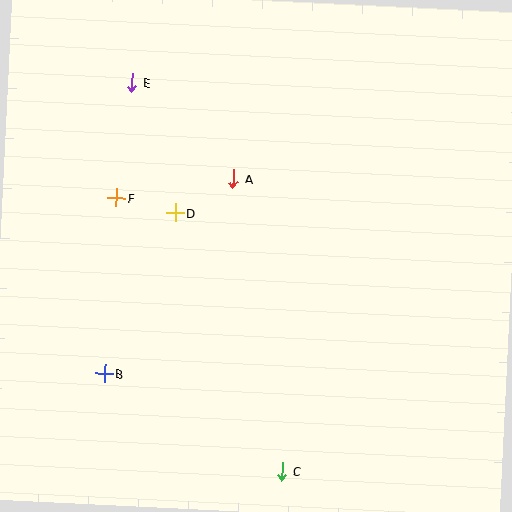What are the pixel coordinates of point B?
Point B is at (105, 374).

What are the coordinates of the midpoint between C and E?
The midpoint between C and E is at (207, 277).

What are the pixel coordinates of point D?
Point D is at (175, 213).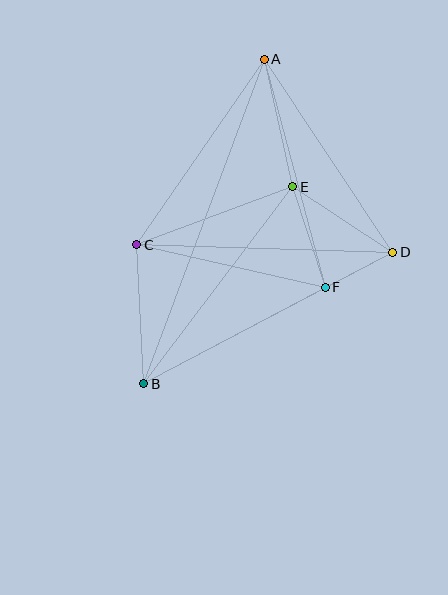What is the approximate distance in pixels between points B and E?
The distance between B and E is approximately 247 pixels.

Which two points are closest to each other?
Points D and F are closest to each other.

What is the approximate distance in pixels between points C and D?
The distance between C and D is approximately 256 pixels.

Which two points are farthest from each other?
Points A and B are farthest from each other.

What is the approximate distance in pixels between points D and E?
The distance between D and E is approximately 120 pixels.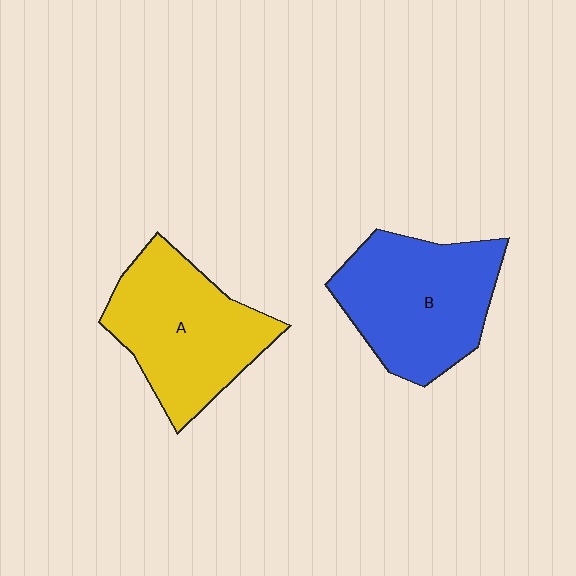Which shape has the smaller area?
Shape A (yellow).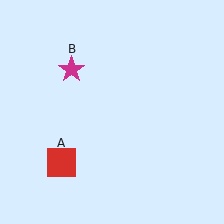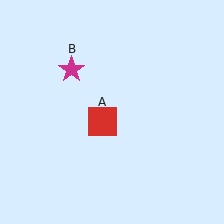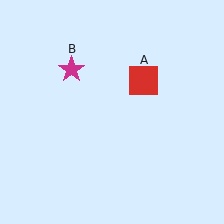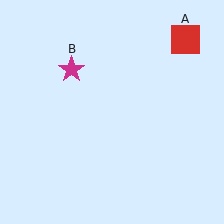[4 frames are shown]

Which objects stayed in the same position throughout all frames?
Magenta star (object B) remained stationary.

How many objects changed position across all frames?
1 object changed position: red square (object A).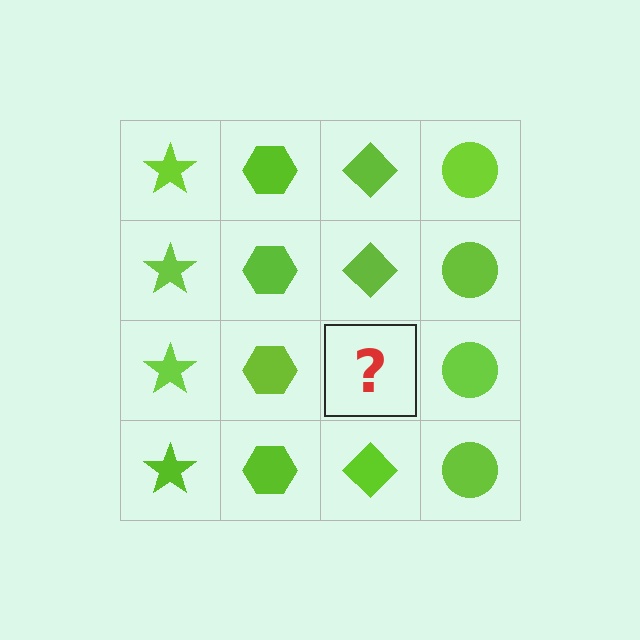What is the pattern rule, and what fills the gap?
The rule is that each column has a consistent shape. The gap should be filled with a lime diamond.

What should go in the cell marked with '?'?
The missing cell should contain a lime diamond.